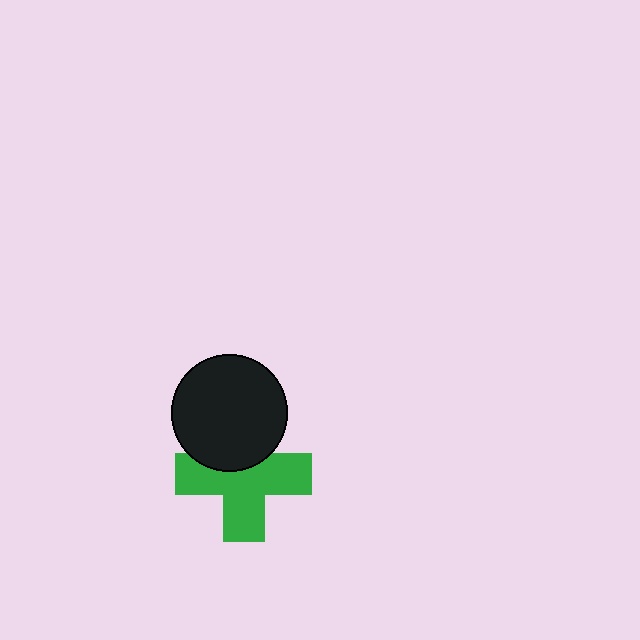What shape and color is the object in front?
The object in front is a black circle.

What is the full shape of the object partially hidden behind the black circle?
The partially hidden object is a green cross.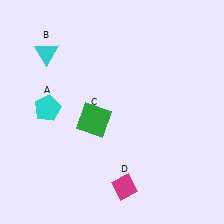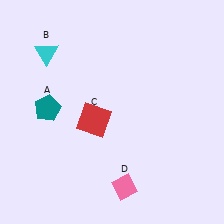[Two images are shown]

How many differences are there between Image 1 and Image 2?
There are 3 differences between the two images.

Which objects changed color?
A changed from cyan to teal. C changed from green to red. D changed from magenta to pink.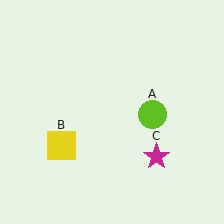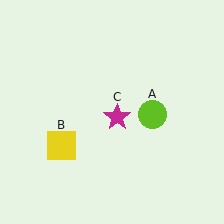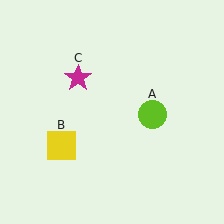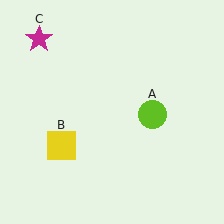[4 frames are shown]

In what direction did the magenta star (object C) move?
The magenta star (object C) moved up and to the left.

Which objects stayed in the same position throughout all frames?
Lime circle (object A) and yellow square (object B) remained stationary.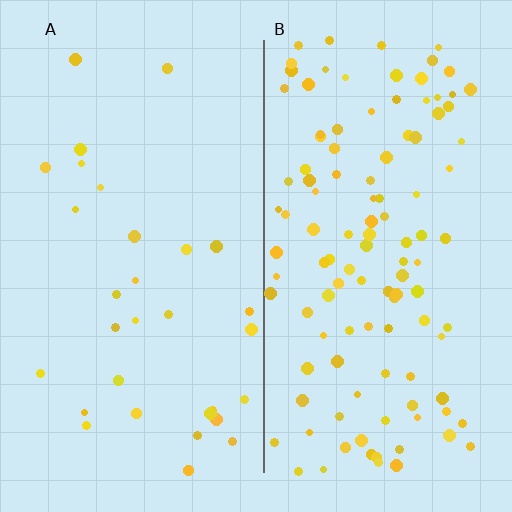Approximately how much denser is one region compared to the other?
Approximately 3.7× — region B over region A.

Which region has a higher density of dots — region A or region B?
B (the right).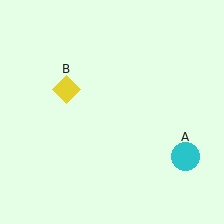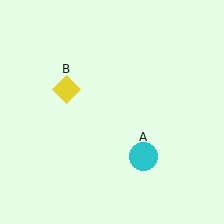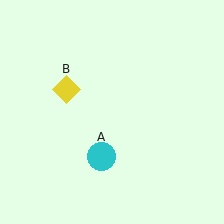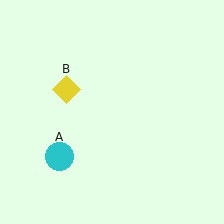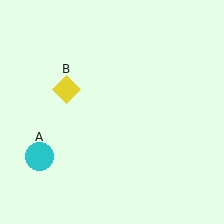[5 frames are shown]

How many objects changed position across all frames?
1 object changed position: cyan circle (object A).